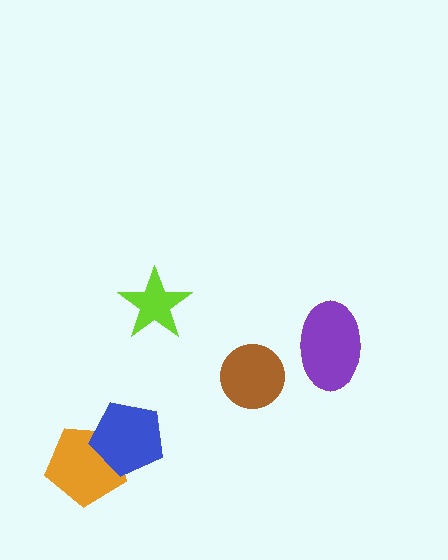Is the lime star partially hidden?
No, no other shape covers it.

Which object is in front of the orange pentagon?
The blue pentagon is in front of the orange pentagon.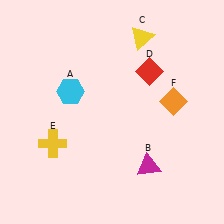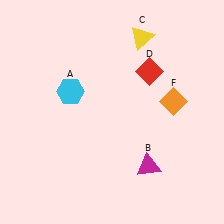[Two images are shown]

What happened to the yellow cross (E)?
The yellow cross (E) was removed in Image 2. It was in the bottom-left area of Image 1.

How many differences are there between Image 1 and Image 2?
There is 1 difference between the two images.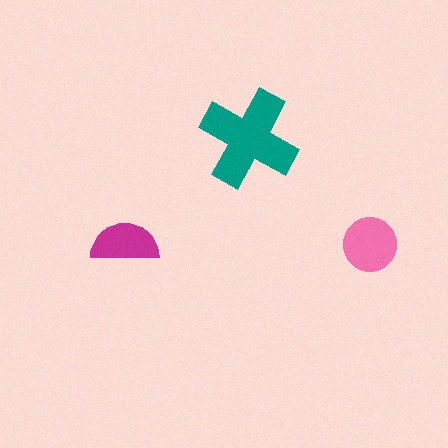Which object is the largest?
The teal cross.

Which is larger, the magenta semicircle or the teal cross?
The teal cross.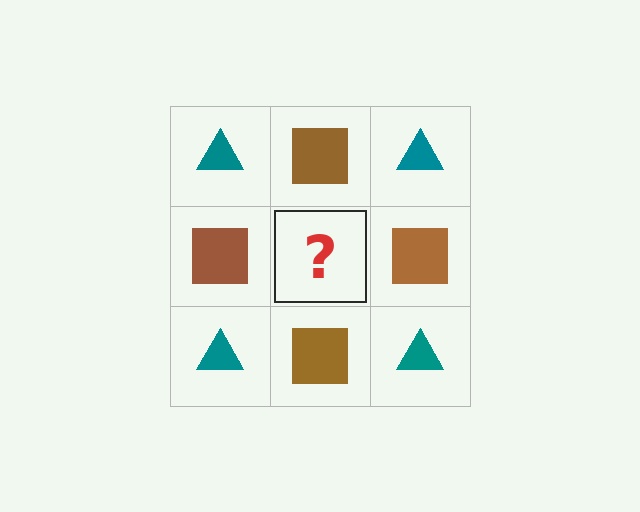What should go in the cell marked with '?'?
The missing cell should contain a teal triangle.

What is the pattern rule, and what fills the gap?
The rule is that it alternates teal triangle and brown square in a checkerboard pattern. The gap should be filled with a teal triangle.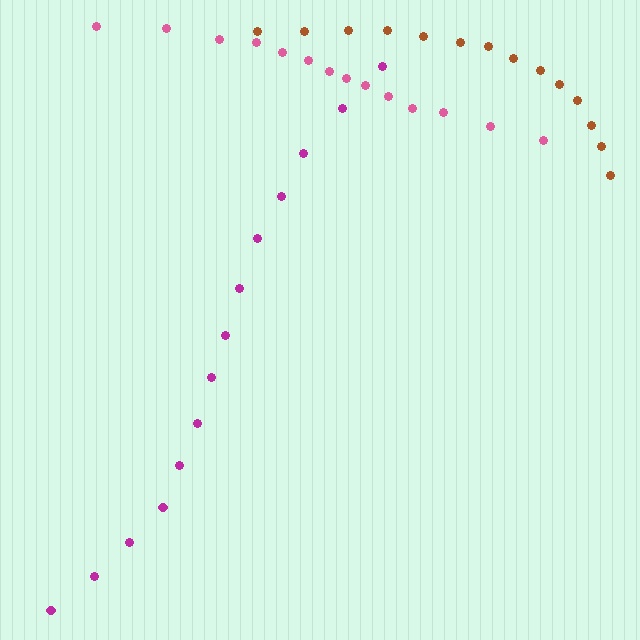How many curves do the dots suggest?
There are 3 distinct paths.